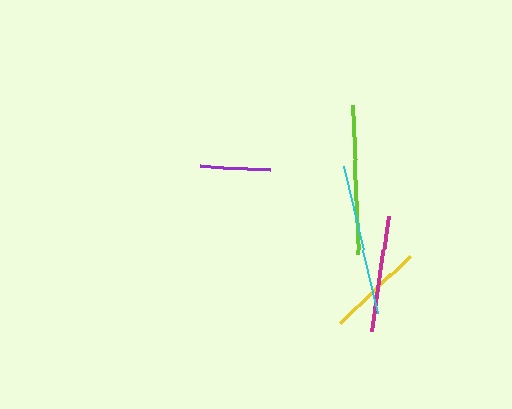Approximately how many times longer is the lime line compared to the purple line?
The lime line is approximately 2.1 times the length of the purple line.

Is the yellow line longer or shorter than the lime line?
The lime line is longer than the yellow line.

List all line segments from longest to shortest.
From longest to shortest: cyan, lime, magenta, yellow, purple.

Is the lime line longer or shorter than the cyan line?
The cyan line is longer than the lime line.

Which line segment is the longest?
The cyan line is the longest at approximately 151 pixels.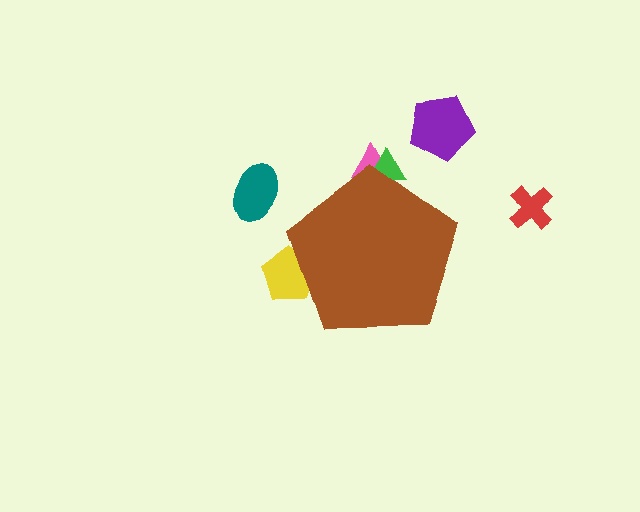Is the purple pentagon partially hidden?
No, the purple pentagon is fully visible.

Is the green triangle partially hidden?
Yes, the green triangle is partially hidden behind the brown pentagon.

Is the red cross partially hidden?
No, the red cross is fully visible.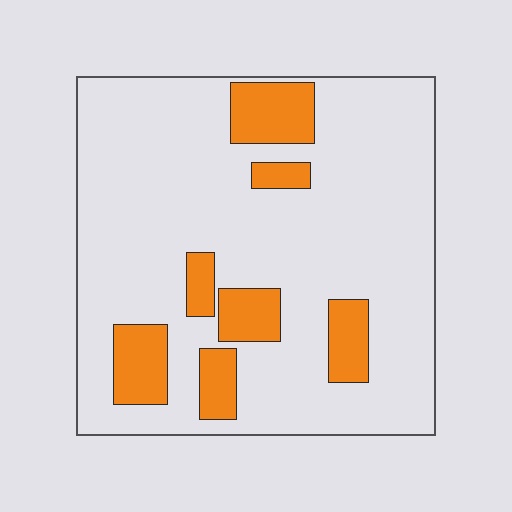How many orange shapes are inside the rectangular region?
7.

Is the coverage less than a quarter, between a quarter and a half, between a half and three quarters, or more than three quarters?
Less than a quarter.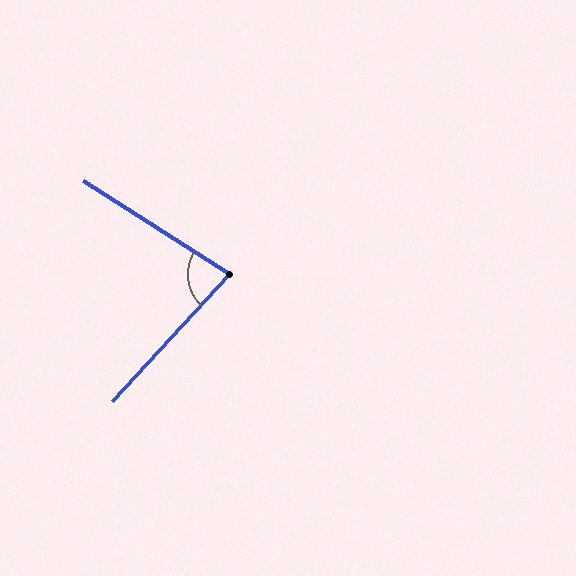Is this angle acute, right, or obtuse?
It is acute.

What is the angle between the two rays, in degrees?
Approximately 80 degrees.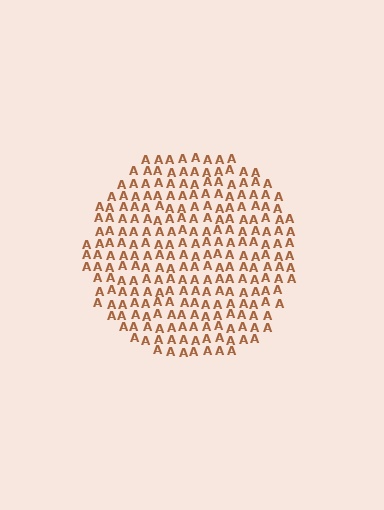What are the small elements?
The small elements are letter A's.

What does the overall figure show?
The overall figure shows a circle.